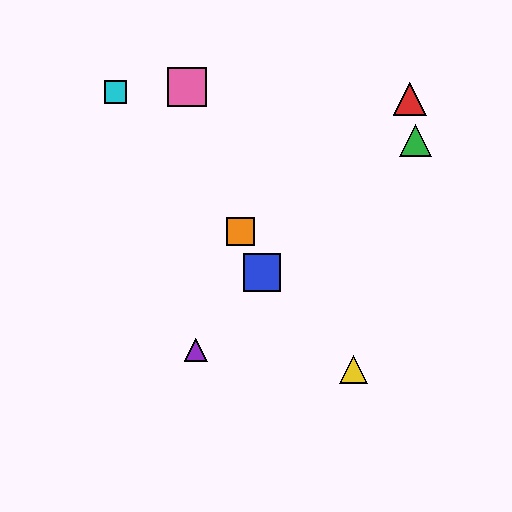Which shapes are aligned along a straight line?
The red triangle, the blue square, the purple triangle are aligned along a straight line.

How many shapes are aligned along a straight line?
3 shapes (the red triangle, the blue square, the purple triangle) are aligned along a straight line.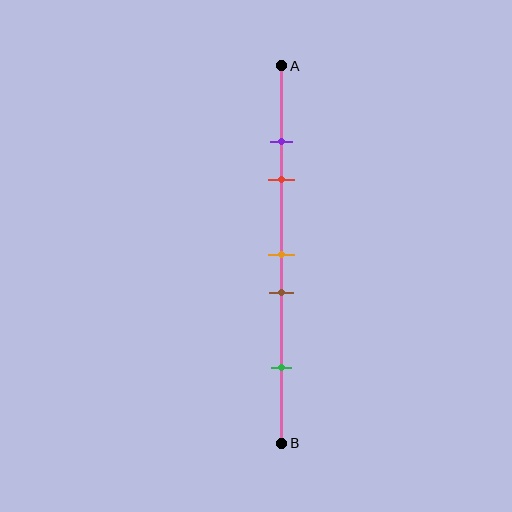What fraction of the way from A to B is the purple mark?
The purple mark is approximately 20% (0.2) of the way from A to B.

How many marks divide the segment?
There are 5 marks dividing the segment.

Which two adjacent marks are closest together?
The purple and red marks are the closest adjacent pair.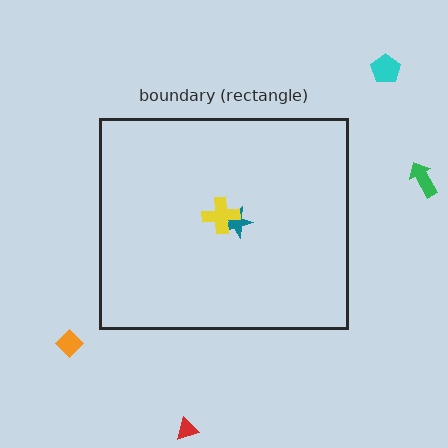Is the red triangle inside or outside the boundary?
Outside.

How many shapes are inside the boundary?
2 inside, 4 outside.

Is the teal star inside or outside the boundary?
Inside.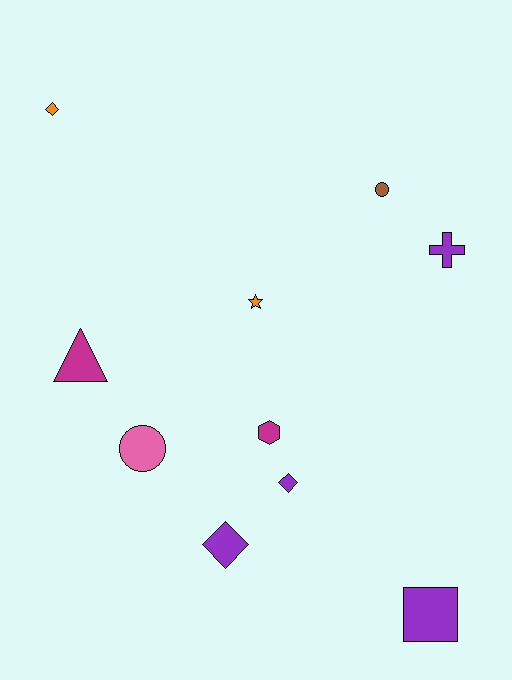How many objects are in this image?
There are 10 objects.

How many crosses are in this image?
There is 1 cross.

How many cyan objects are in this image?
There are no cyan objects.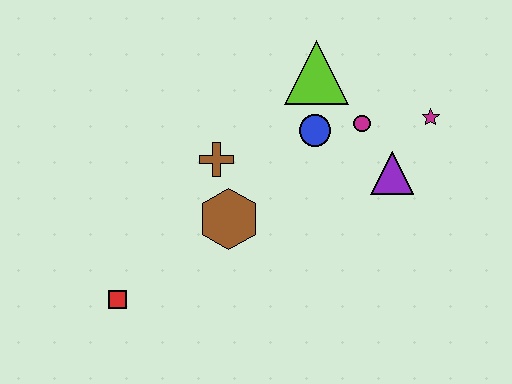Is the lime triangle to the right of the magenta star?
No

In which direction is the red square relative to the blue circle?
The red square is to the left of the blue circle.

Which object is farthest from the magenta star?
The red square is farthest from the magenta star.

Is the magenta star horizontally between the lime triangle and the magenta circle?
No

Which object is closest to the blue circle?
The magenta circle is closest to the blue circle.